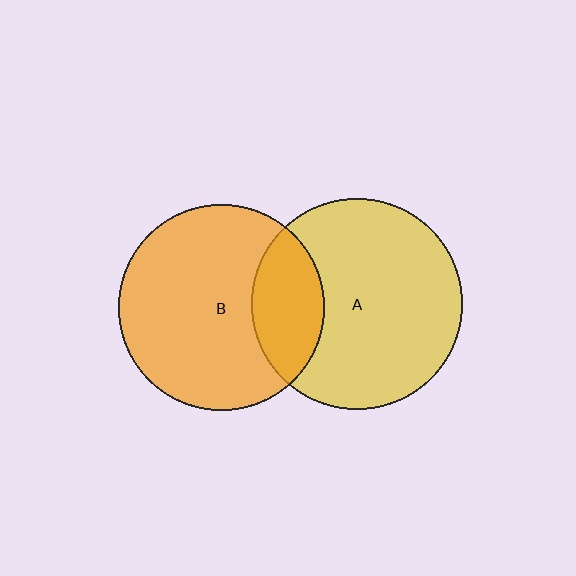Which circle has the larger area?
Circle A (yellow).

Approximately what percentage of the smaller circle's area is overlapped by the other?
Approximately 25%.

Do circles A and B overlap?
Yes.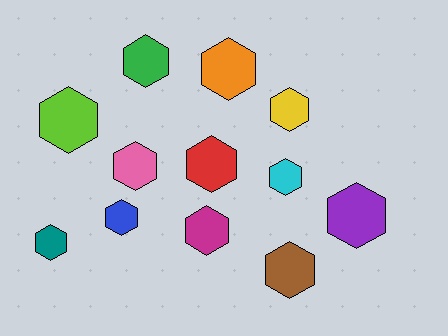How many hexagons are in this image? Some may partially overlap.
There are 12 hexagons.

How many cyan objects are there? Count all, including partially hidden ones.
There is 1 cyan object.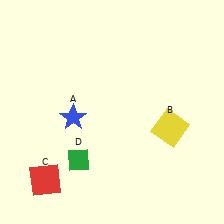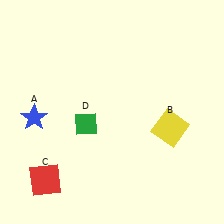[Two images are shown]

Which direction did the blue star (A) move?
The blue star (A) moved left.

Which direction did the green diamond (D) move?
The green diamond (D) moved up.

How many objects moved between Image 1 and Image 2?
2 objects moved between the two images.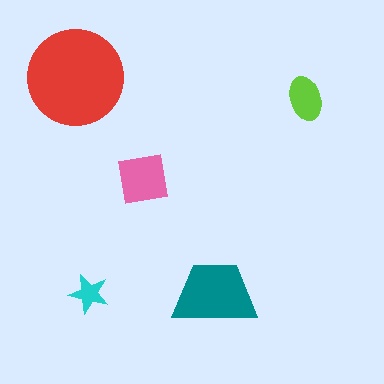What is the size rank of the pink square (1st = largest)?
3rd.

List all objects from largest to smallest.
The red circle, the teal trapezoid, the pink square, the lime ellipse, the cyan star.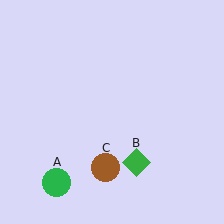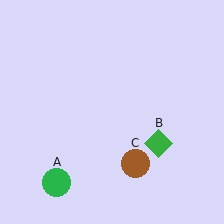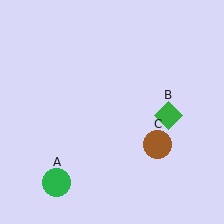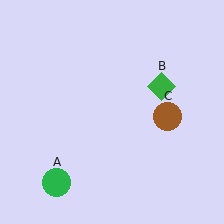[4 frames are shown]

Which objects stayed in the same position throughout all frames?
Green circle (object A) remained stationary.